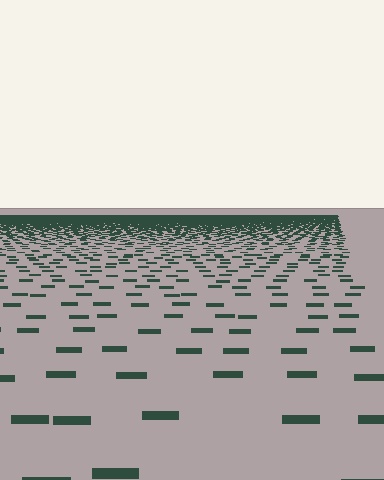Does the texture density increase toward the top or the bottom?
Density increases toward the top.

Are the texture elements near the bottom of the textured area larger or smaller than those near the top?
Larger. Near the bottom, elements are closer to the viewer and appear at a bigger on-screen size.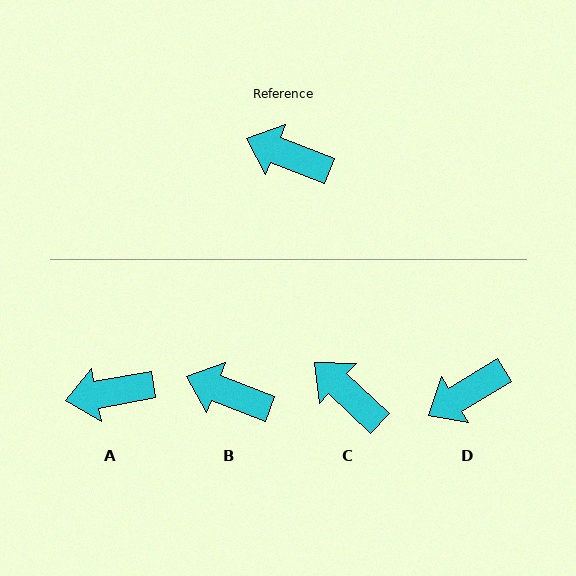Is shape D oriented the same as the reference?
No, it is off by about 53 degrees.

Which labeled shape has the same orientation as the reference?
B.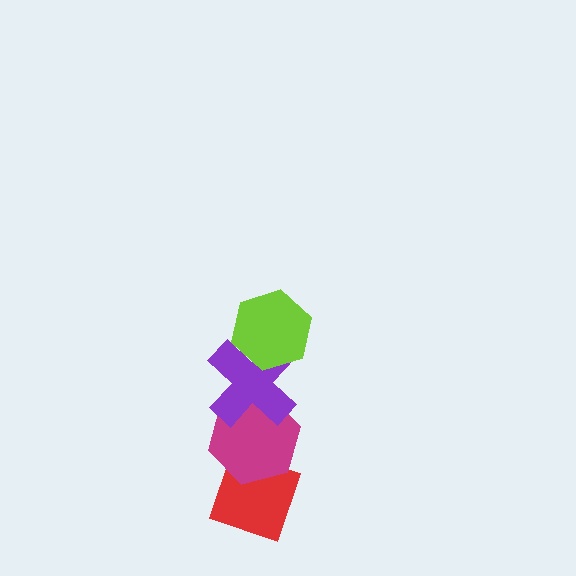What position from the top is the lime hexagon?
The lime hexagon is 1st from the top.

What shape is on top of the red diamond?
The magenta hexagon is on top of the red diamond.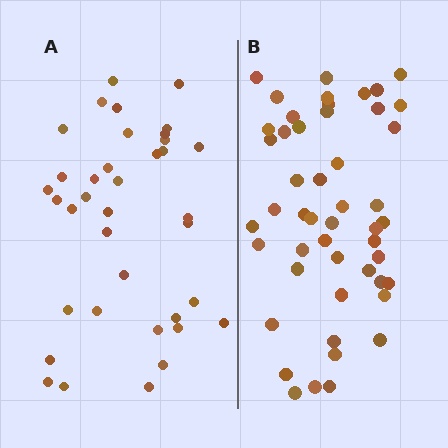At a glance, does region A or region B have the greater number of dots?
Region B (the right region) has more dots.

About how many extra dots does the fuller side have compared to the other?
Region B has roughly 12 or so more dots than region A.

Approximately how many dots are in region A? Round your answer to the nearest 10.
About 40 dots. (The exact count is 37, which rounds to 40.)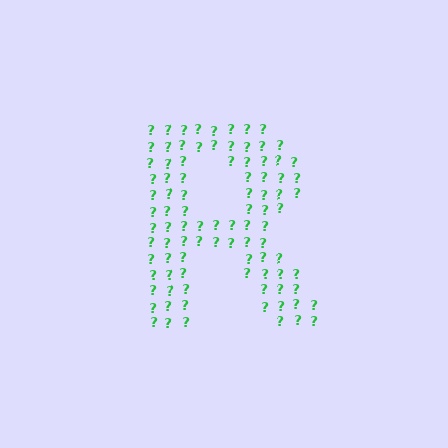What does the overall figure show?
The overall figure shows the letter R.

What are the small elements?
The small elements are question marks.